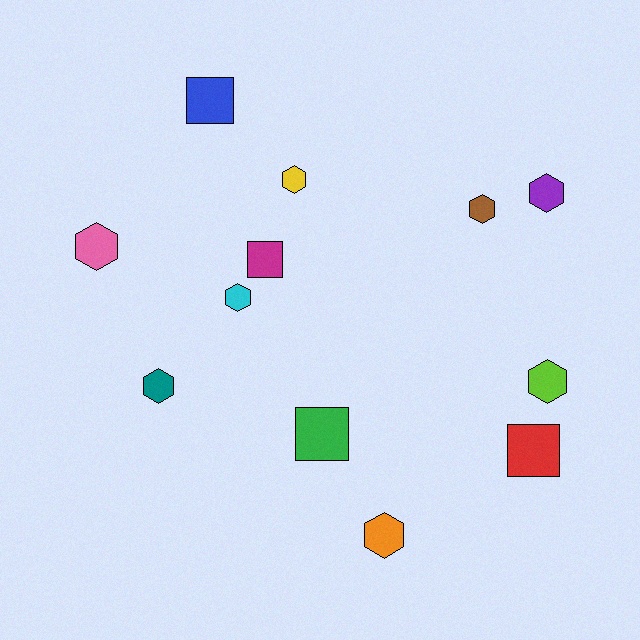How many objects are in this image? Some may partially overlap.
There are 12 objects.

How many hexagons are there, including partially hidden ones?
There are 8 hexagons.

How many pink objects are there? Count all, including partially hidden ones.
There is 1 pink object.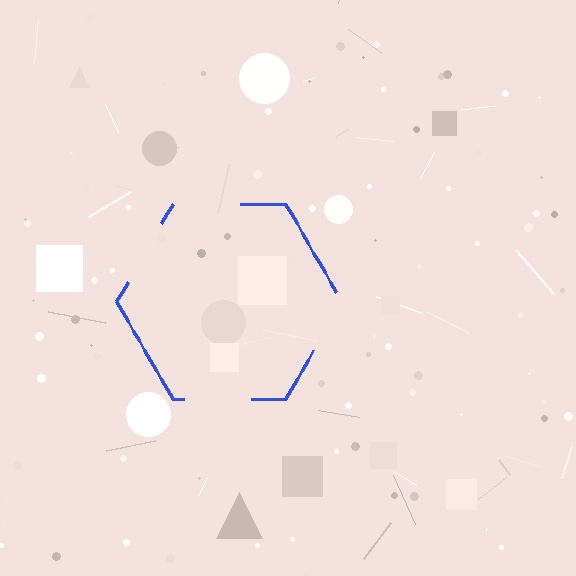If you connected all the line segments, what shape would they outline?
They would outline a hexagon.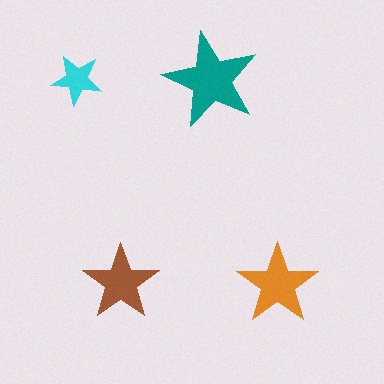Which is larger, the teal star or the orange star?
The teal one.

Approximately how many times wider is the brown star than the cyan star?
About 1.5 times wider.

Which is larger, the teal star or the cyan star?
The teal one.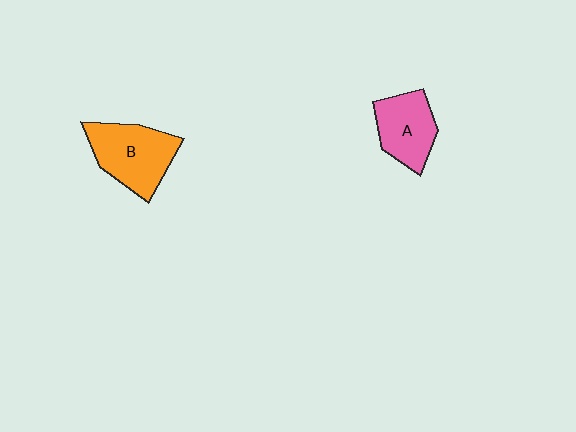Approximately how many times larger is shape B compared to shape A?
Approximately 1.3 times.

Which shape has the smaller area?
Shape A (pink).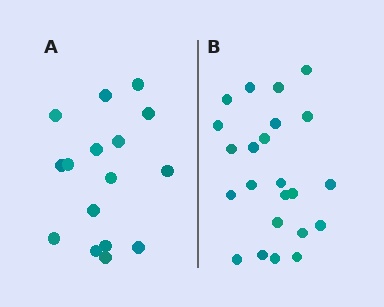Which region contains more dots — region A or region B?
Region B (the right region) has more dots.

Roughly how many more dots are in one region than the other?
Region B has roughly 8 or so more dots than region A.